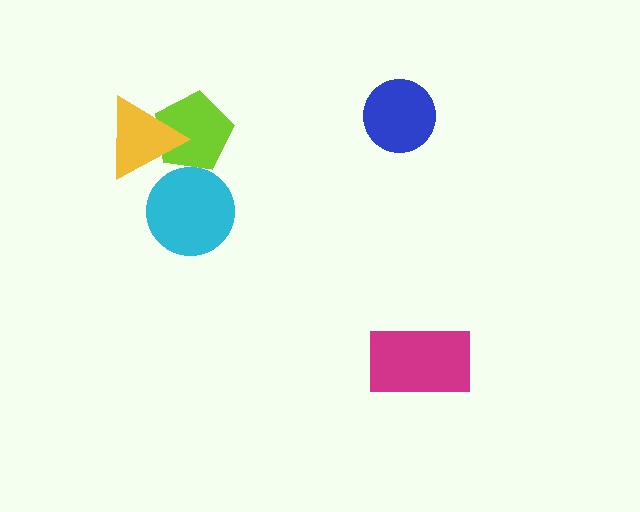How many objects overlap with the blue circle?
0 objects overlap with the blue circle.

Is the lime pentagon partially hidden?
Yes, it is partially covered by another shape.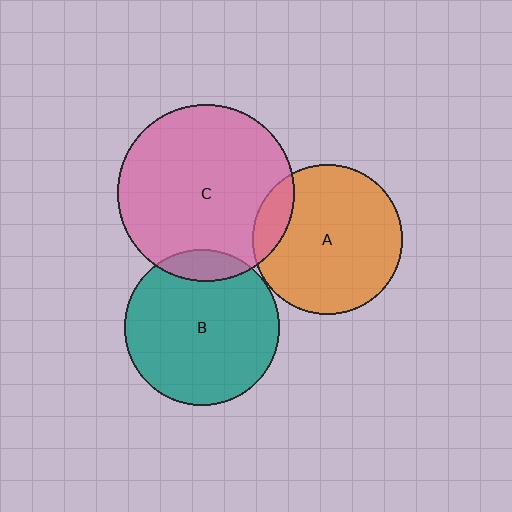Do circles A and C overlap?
Yes.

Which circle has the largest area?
Circle C (pink).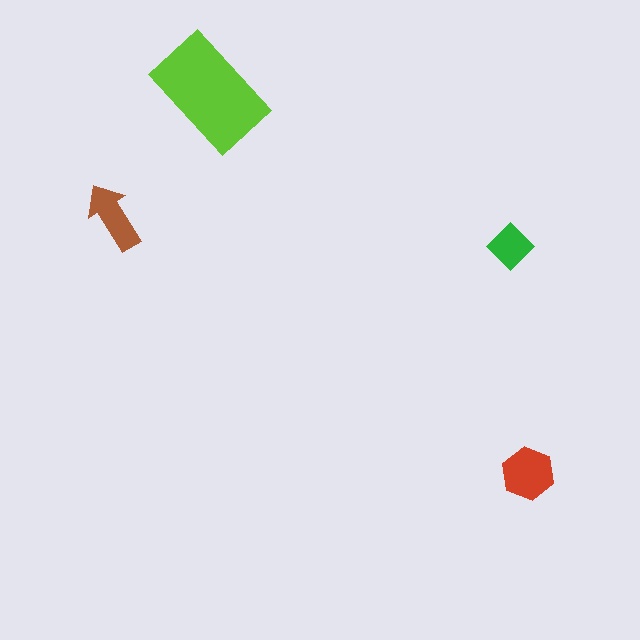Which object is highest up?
The lime rectangle is topmost.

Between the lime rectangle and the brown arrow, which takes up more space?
The lime rectangle.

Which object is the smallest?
The green diamond.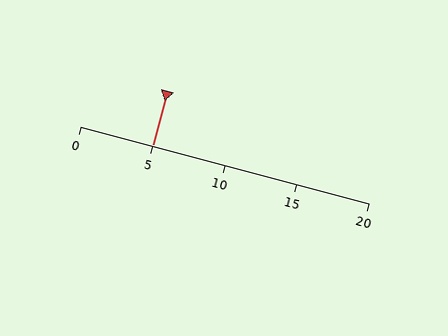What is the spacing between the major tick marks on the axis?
The major ticks are spaced 5 apart.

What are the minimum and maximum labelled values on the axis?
The axis runs from 0 to 20.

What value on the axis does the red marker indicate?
The marker indicates approximately 5.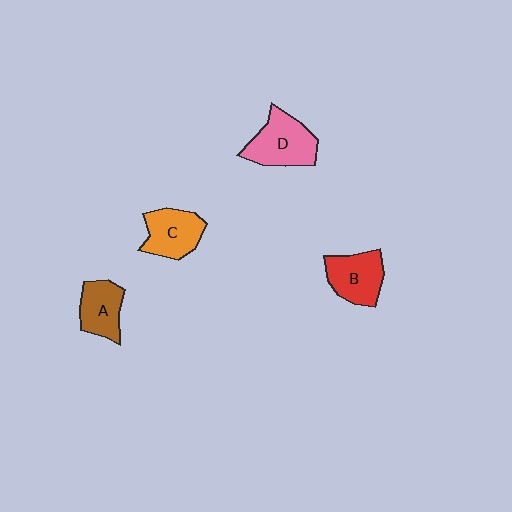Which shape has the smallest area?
Shape A (brown).